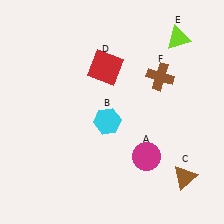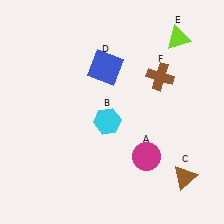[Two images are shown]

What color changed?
The square (D) changed from red in Image 1 to blue in Image 2.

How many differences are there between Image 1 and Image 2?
There is 1 difference between the two images.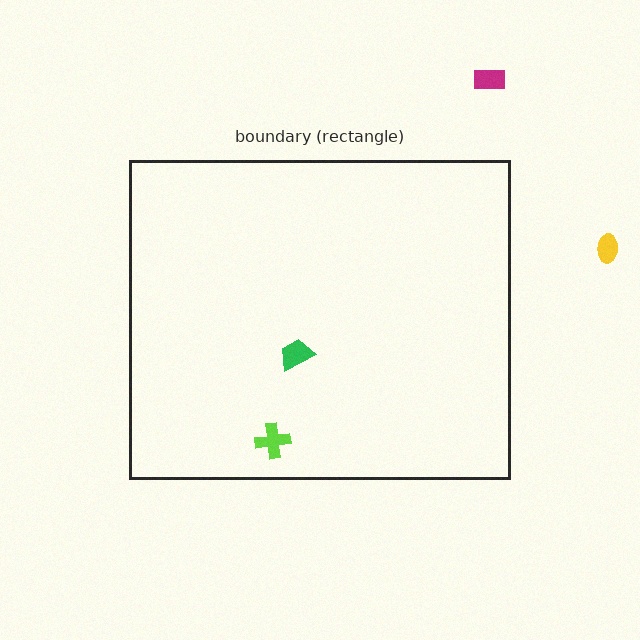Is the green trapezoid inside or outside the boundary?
Inside.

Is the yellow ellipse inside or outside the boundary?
Outside.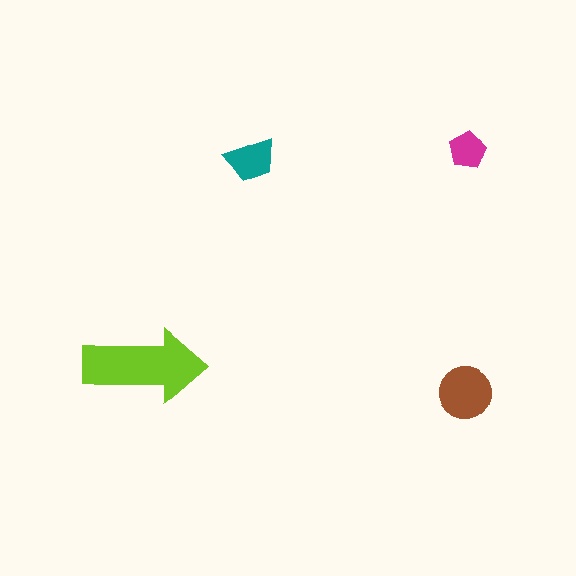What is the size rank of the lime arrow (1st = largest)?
1st.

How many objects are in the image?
There are 4 objects in the image.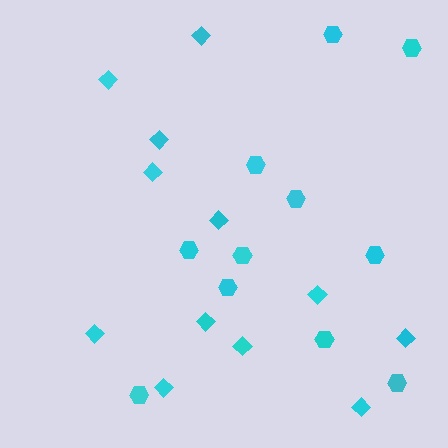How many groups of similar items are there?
There are 2 groups: one group of hexagons (11) and one group of diamonds (12).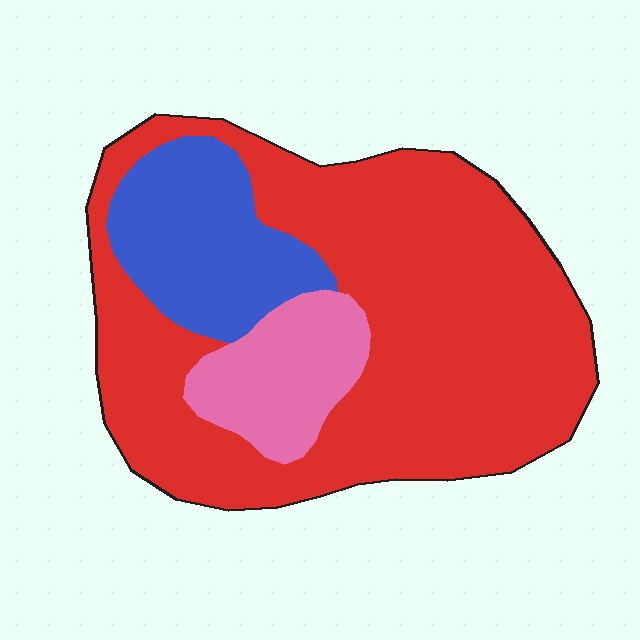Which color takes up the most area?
Red, at roughly 70%.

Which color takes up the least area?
Pink, at roughly 15%.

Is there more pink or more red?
Red.